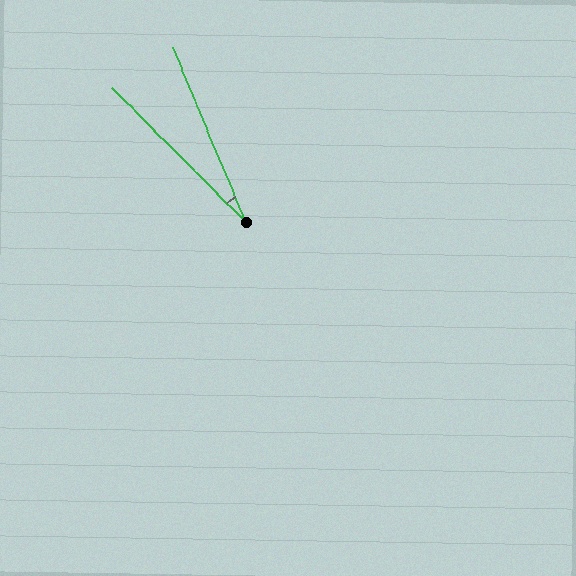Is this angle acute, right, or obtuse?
It is acute.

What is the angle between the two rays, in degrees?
Approximately 22 degrees.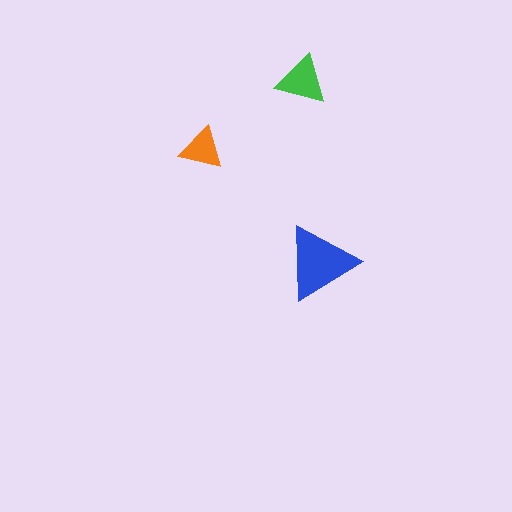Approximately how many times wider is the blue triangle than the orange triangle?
About 1.5 times wider.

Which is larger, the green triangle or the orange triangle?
The green one.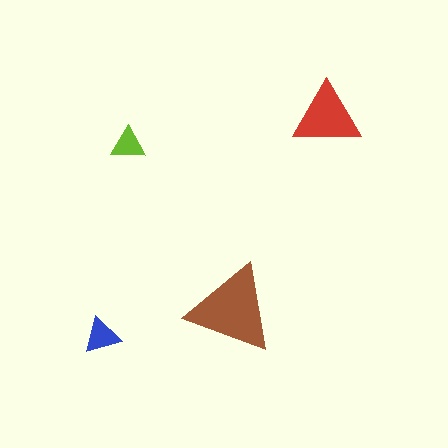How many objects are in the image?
There are 4 objects in the image.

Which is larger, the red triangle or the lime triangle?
The red one.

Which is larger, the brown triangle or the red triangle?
The brown one.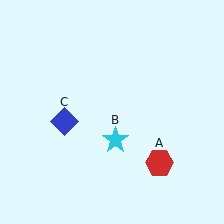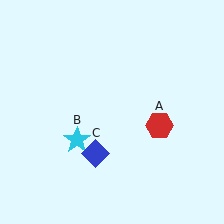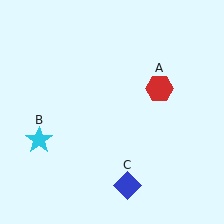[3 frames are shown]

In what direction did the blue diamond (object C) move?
The blue diamond (object C) moved down and to the right.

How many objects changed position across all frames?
3 objects changed position: red hexagon (object A), cyan star (object B), blue diamond (object C).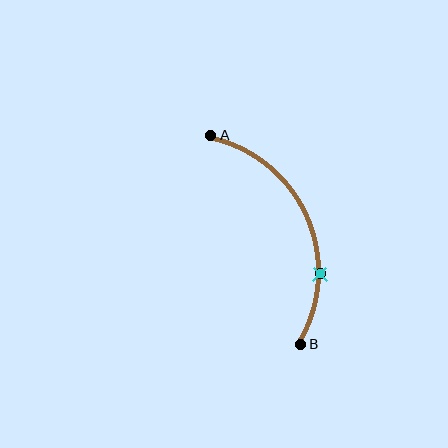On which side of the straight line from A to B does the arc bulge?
The arc bulges to the right of the straight line connecting A and B.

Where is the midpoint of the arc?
The arc midpoint is the point on the curve farthest from the straight line joining A and B. It sits to the right of that line.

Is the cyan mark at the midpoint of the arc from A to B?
No. The cyan mark lies on the arc but is closer to endpoint B. The arc midpoint would be at the point on the curve equidistant along the arc from both A and B.